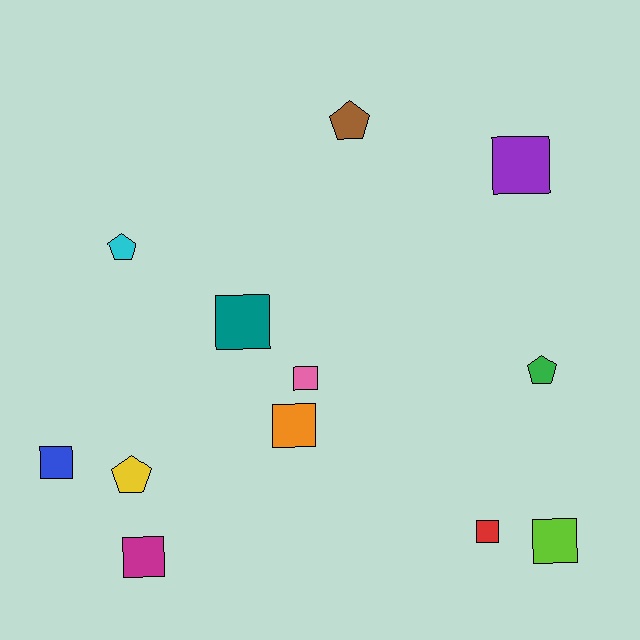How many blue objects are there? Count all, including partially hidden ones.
There is 1 blue object.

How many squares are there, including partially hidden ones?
There are 8 squares.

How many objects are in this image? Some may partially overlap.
There are 12 objects.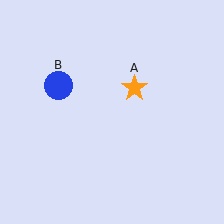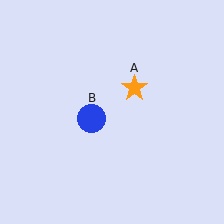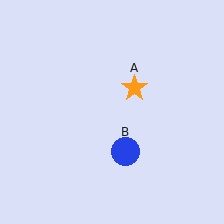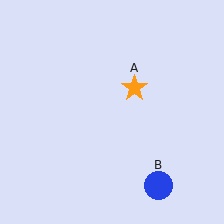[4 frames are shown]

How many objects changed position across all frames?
1 object changed position: blue circle (object B).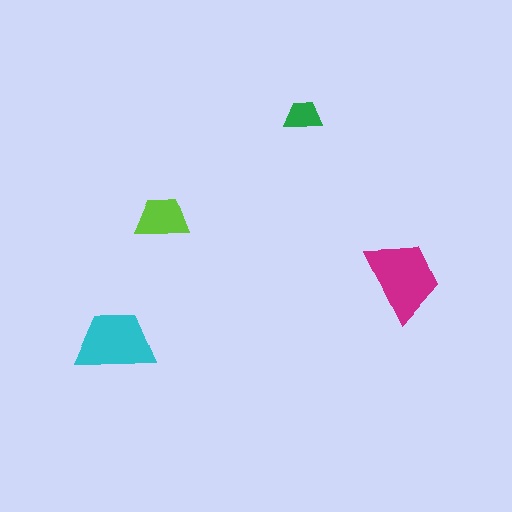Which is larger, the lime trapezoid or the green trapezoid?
The lime one.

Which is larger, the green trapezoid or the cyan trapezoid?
The cyan one.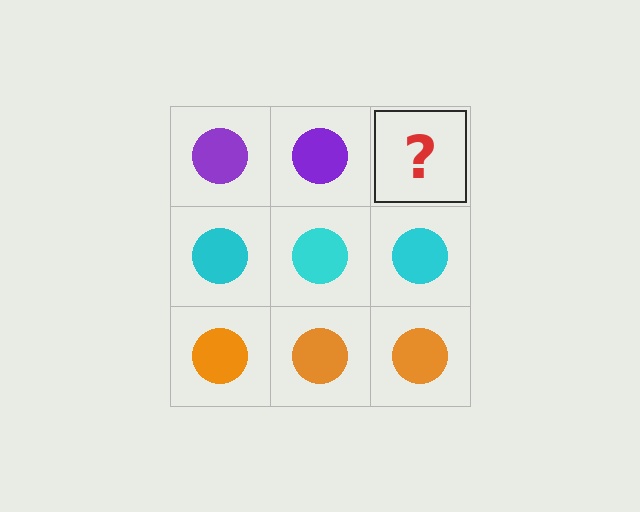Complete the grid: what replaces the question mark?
The question mark should be replaced with a purple circle.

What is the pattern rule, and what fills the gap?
The rule is that each row has a consistent color. The gap should be filled with a purple circle.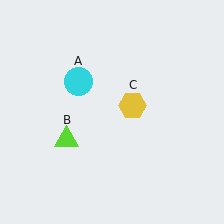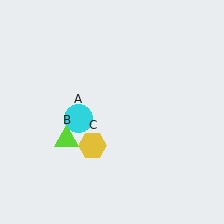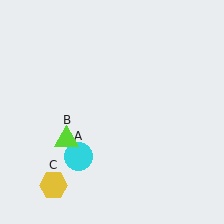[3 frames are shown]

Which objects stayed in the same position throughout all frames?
Lime triangle (object B) remained stationary.